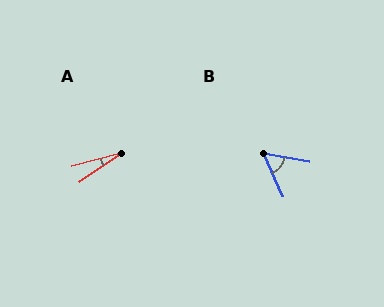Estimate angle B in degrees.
Approximately 56 degrees.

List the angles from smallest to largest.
A (19°), B (56°).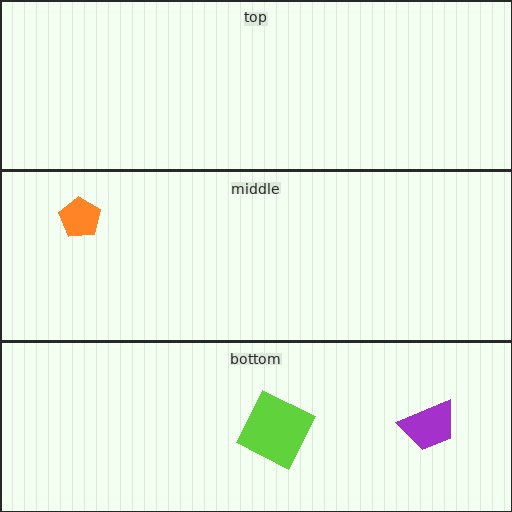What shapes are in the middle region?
The orange pentagon.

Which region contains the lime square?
The bottom region.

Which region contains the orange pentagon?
The middle region.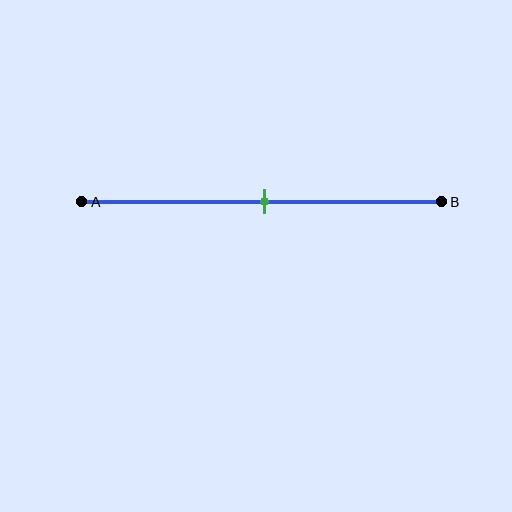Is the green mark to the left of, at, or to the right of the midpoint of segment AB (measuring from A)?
The green mark is approximately at the midpoint of segment AB.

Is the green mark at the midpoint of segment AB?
Yes, the mark is approximately at the midpoint.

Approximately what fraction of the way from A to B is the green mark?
The green mark is approximately 50% of the way from A to B.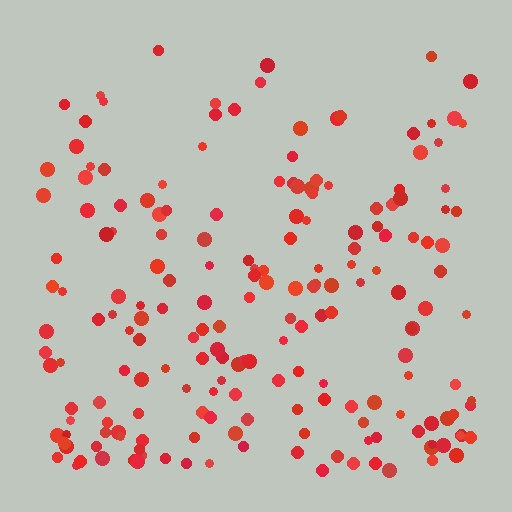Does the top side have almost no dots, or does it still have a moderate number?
Still a moderate number, just noticeably fewer than the bottom.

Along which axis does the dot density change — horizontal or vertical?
Vertical.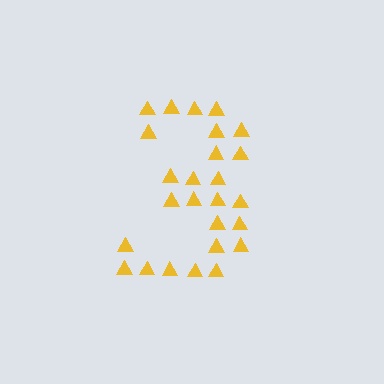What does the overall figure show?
The overall figure shows the digit 3.